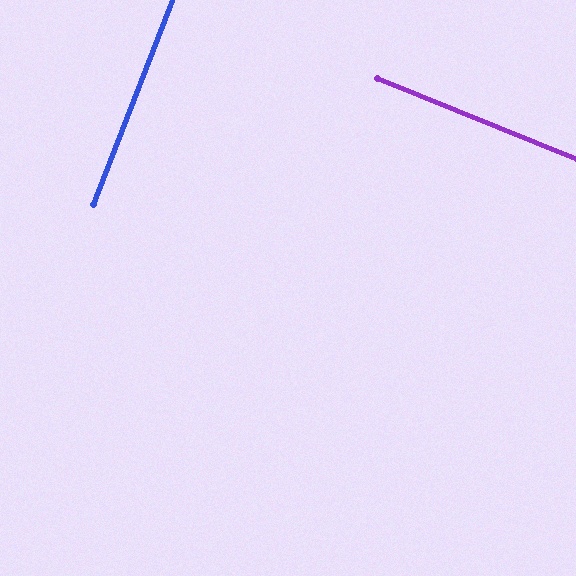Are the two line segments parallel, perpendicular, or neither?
Perpendicular — they meet at approximately 89°.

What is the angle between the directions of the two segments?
Approximately 89 degrees.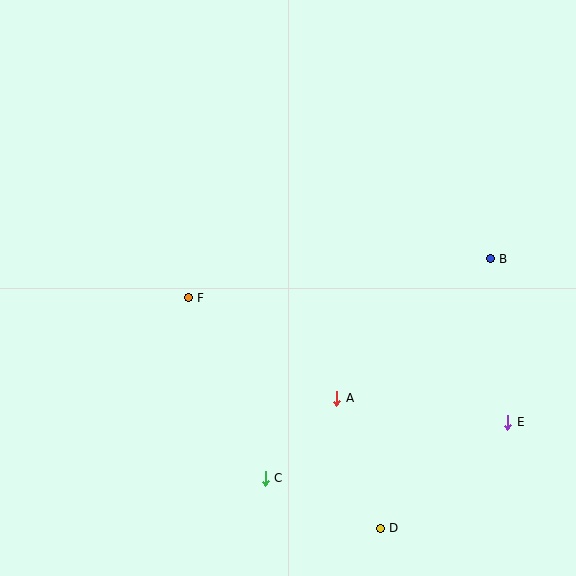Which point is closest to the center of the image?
Point F at (188, 298) is closest to the center.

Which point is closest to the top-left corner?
Point F is closest to the top-left corner.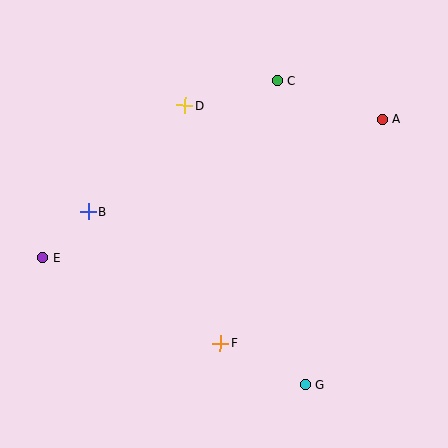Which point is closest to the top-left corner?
Point D is closest to the top-left corner.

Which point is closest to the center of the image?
Point F at (220, 343) is closest to the center.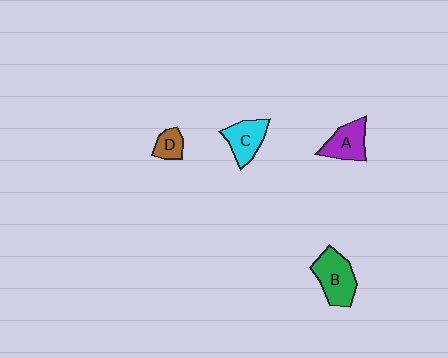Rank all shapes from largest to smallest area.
From largest to smallest: B (green), C (cyan), A (purple), D (brown).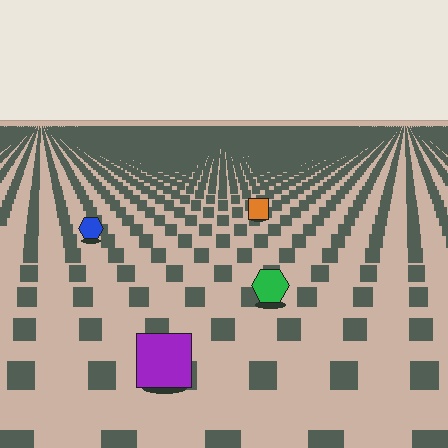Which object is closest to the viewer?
The purple square is closest. The texture marks near it are larger and more spread out.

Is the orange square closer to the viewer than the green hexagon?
No. The green hexagon is closer — you can tell from the texture gradient: the ground texture is coarser near it.